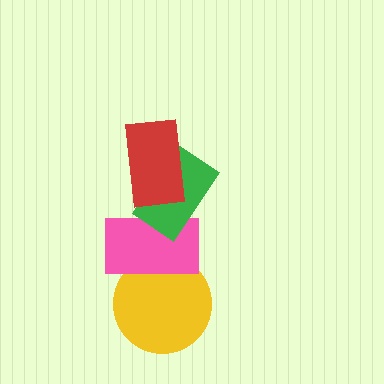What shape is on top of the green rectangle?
The red rectangle is on top of the green rectangle.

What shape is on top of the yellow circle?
The pink rectangle is on top of the yellow circle.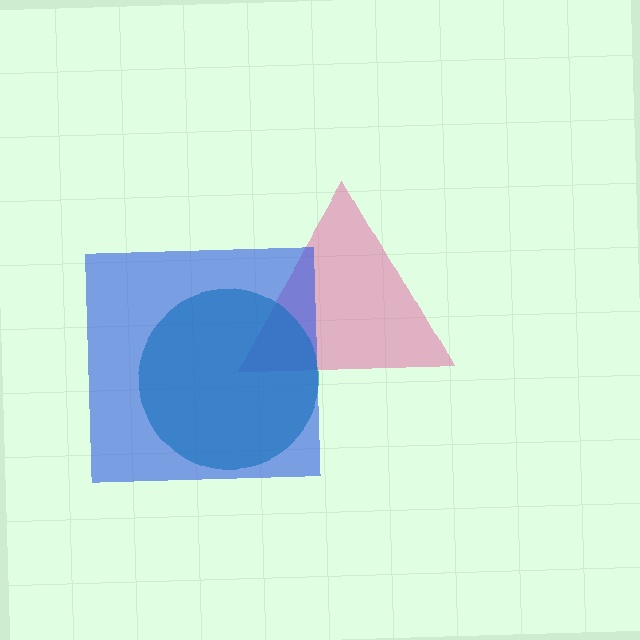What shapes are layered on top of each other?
The layered shapes are: a pink triangle, a teal circle, a blue square.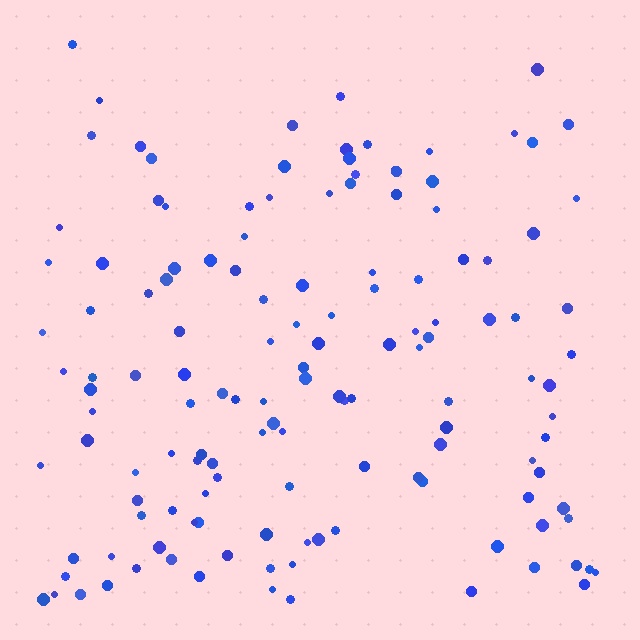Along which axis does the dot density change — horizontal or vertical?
Vertical.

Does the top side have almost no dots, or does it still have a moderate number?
Still a moderate number, just noticeably fewer than the bottom.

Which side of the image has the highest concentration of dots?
The bottom.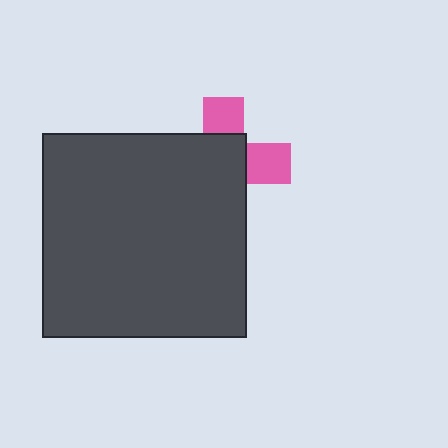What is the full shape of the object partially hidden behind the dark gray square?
The partially hidden object is a pink cross.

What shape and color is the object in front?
The object in front is a dark gray square.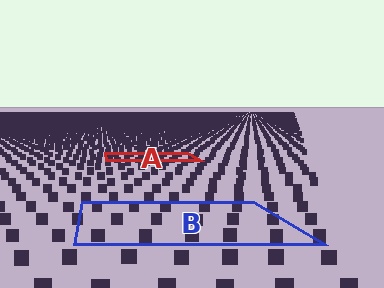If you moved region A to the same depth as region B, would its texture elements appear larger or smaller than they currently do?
They would appear larger. At a closer depth, the same texture elements are projected at a bigger on-screen size.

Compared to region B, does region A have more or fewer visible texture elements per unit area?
Region A has more texture elements per unit area — they are packed more densely because it is farther away.